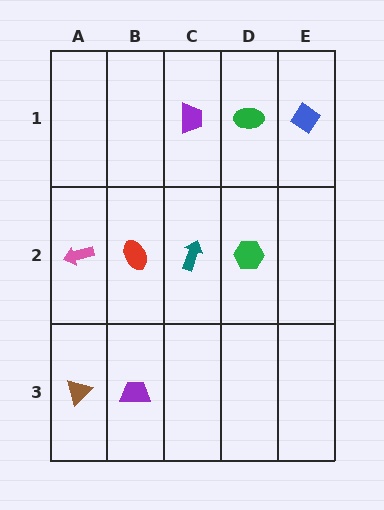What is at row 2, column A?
A pink arrow.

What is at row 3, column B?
A purple trapezoid.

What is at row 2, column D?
A green hexagon.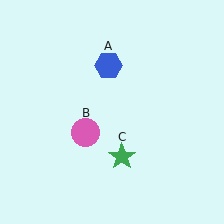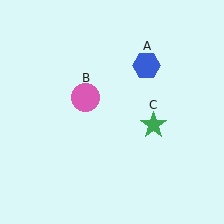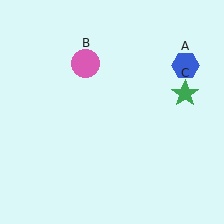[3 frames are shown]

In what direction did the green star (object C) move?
The green star (object C) moved up and to the right.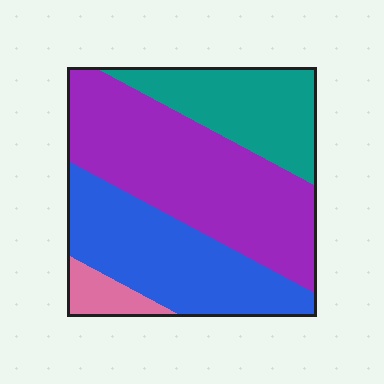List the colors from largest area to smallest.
From largest to smallest: purple, blue, teal, pink.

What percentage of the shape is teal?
Teal takes up about one fifth (1/5) of the shape.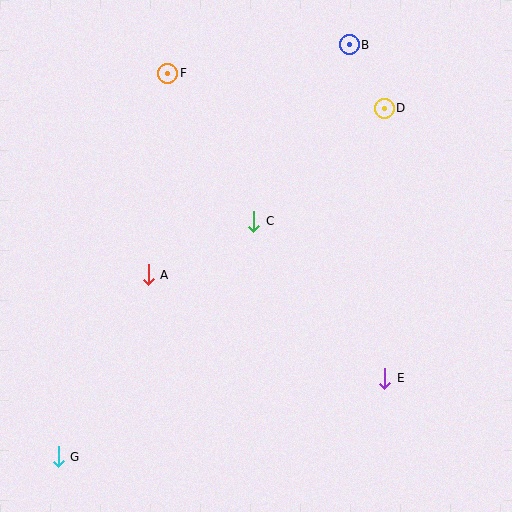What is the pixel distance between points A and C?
The distance between A and C is 118 pixels.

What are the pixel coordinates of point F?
Point F is at (168, 73).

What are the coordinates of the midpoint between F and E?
The midpoint between F and E is at (276, 226).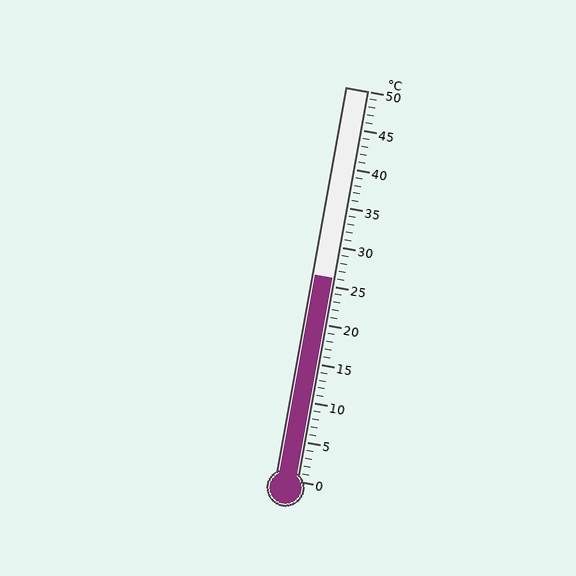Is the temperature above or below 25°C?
The temperature is above 25°C.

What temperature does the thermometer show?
The thermometer shows approximately 26°C.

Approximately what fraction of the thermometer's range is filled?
The thermometer is filled to approximately 50% of its range.